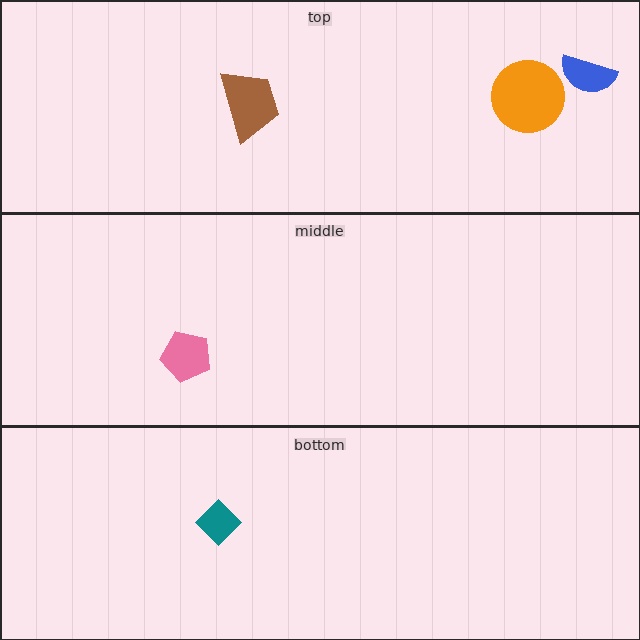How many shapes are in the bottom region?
1.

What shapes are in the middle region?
The pink pentagon.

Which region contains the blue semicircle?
The top region.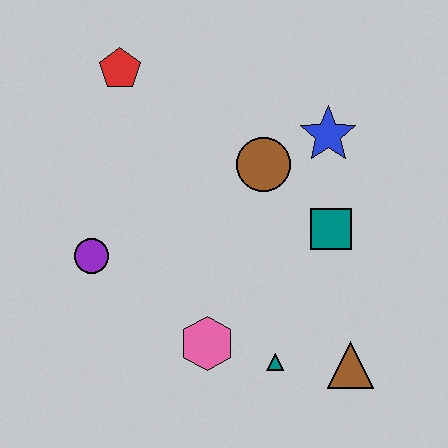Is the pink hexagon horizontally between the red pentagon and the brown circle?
Yes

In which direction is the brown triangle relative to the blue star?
The brown triangle is below the blue star.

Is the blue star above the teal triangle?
Yes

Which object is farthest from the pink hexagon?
The red pentagon is farthest from the pink hexagon.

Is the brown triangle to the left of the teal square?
No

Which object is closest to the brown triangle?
The teal triangle is closest to the brown triangle.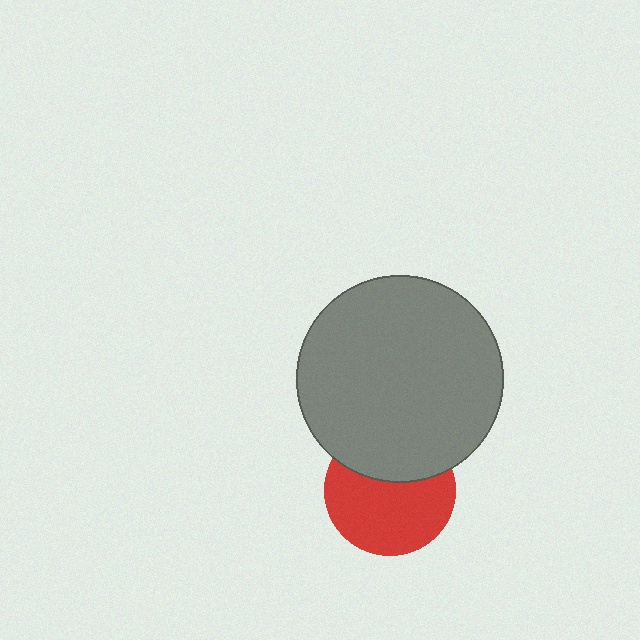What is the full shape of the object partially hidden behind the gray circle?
The partially hidden object is a red circle.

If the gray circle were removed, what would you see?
You would see the complete red circle.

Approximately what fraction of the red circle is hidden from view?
Roughly 36% of the red circle is hidden behind the gray circle.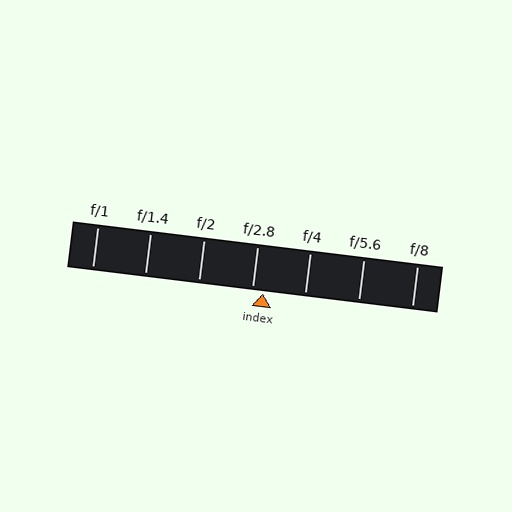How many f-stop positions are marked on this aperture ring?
There are 7 f-stop positions marked.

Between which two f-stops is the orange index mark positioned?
The index mark is between f/2.8 and f/4.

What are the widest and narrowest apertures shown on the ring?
The widest aperture shown is f/1 and the narrowest is f/8.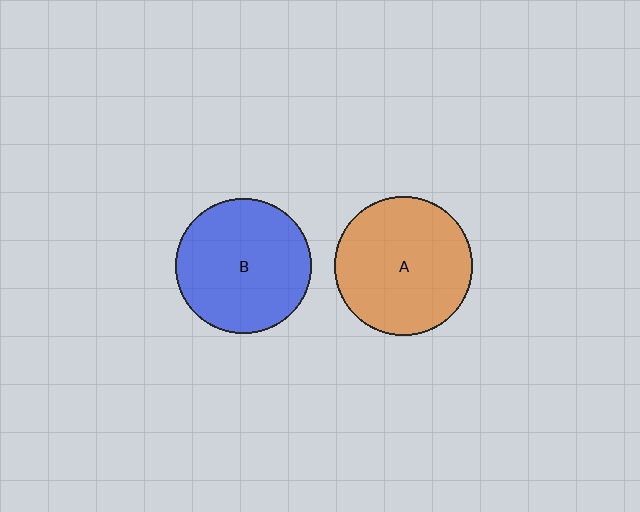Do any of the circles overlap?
No, none of the circles overlap.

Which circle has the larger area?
Circle A (orange).